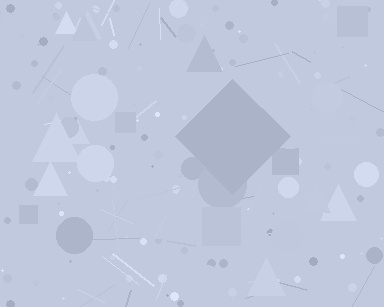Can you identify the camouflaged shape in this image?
The camouflaged shape is a diamond.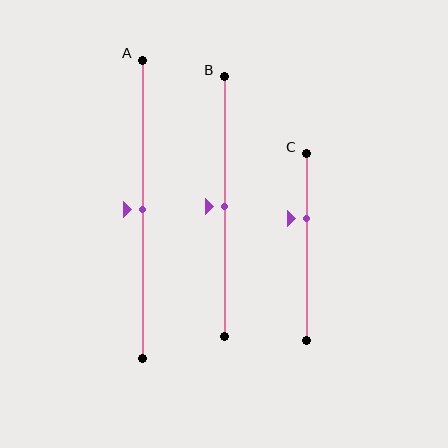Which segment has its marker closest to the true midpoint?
Segment A has its marker closest to the true midpoint.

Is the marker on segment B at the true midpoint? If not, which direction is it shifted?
Yes, the marker on segment B is at the true midpoint.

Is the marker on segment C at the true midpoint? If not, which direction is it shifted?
No, the marker on segment C is shifted upward by about 15% of the segment length.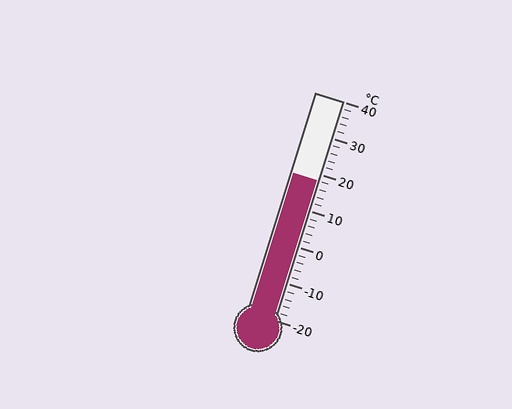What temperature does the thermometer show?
The thermometer shows approximately 18°C.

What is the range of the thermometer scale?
The thermometer scale ranges from -20°C to 40°C.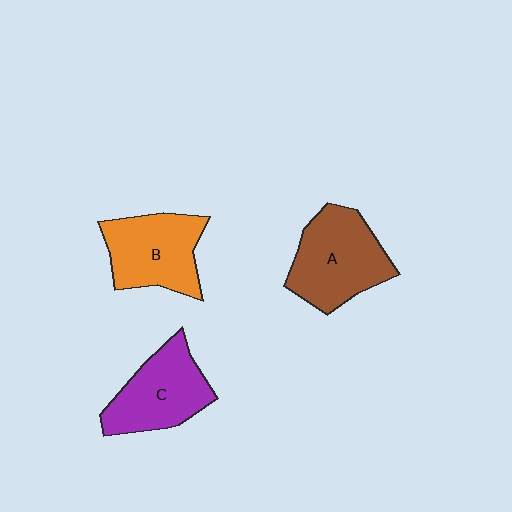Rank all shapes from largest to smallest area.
From largest to smallest: A (brown), B (orange), C (purple).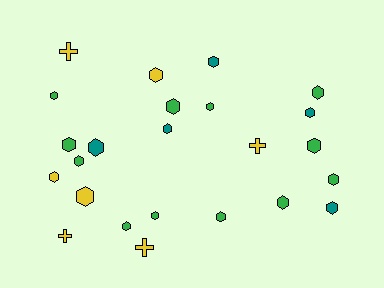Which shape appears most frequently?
Hexagon, with 20 objects.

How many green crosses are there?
There are no green crosses.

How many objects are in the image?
There are 24 objects.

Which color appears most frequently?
Green, with 12 objects.